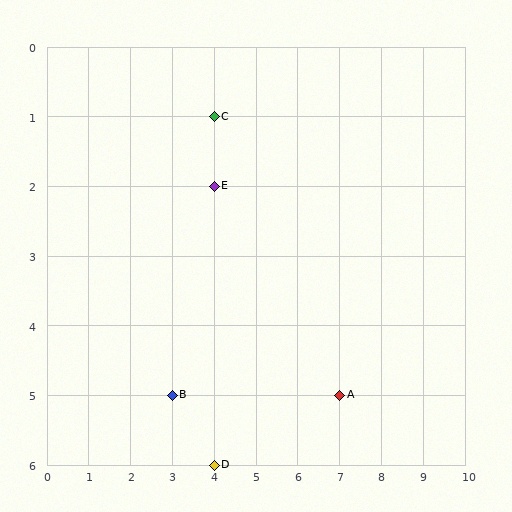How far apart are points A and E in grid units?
Points A and E are 3 columns and 3 rows apart (about 4.2 grid units diagonally).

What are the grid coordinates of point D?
Point D is at grid coordinates (4, 6).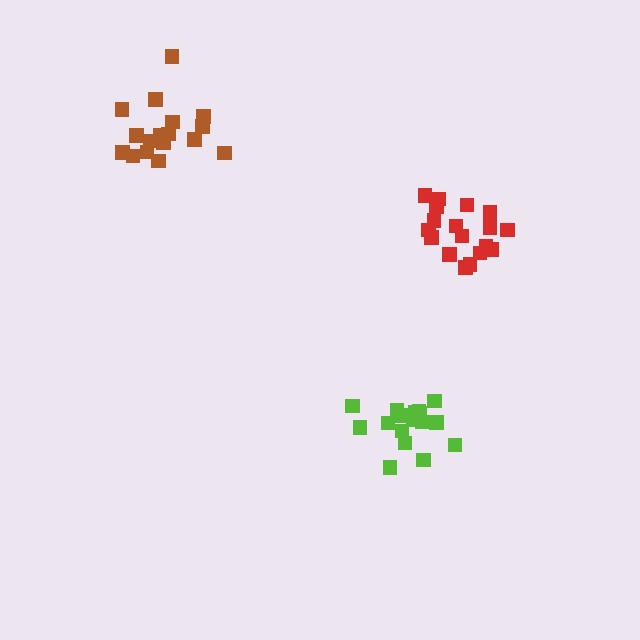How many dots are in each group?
Group 1: 17 dots, Group 2: 17 dots, Group 3: 18 dots (52 total).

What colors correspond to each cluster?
The clusters are colored: lime, brown, red.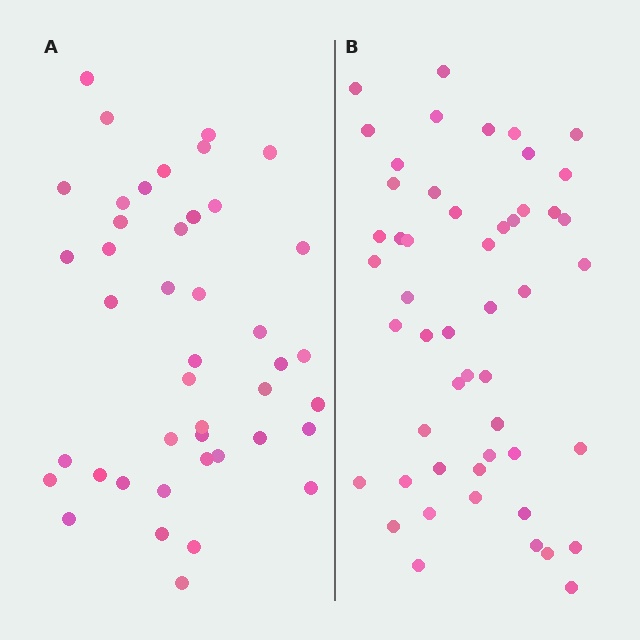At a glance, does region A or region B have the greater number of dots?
Region B (the right region) has more dots.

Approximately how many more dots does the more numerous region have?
Region B has roughly 8 or so more dots than region A.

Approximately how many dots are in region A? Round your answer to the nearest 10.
About 40 dots. (The exact count is 43, which rounds to 40.)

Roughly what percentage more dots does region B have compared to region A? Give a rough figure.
About 20% more.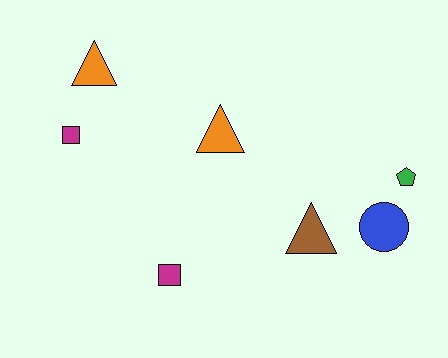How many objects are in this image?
There are 7 objects.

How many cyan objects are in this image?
There are no cyan objects.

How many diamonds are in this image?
There are no diamonds.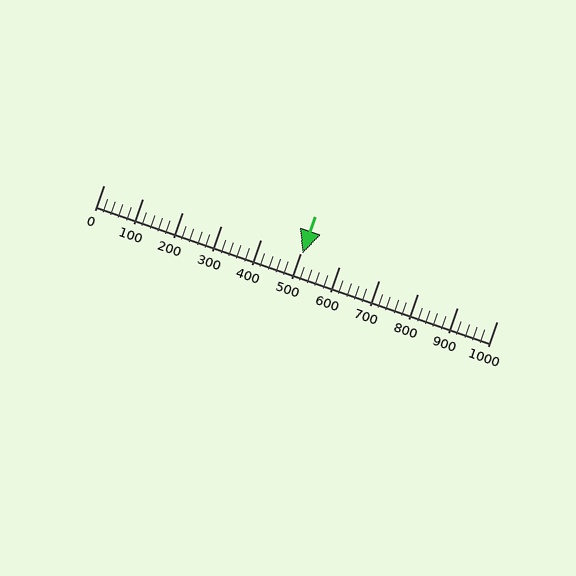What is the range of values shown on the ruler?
The ruler shows values from 0 to 1000.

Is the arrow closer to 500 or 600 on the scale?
The arrow is closer to 500.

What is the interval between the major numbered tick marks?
The major tick marks are spaced 100 units apart.